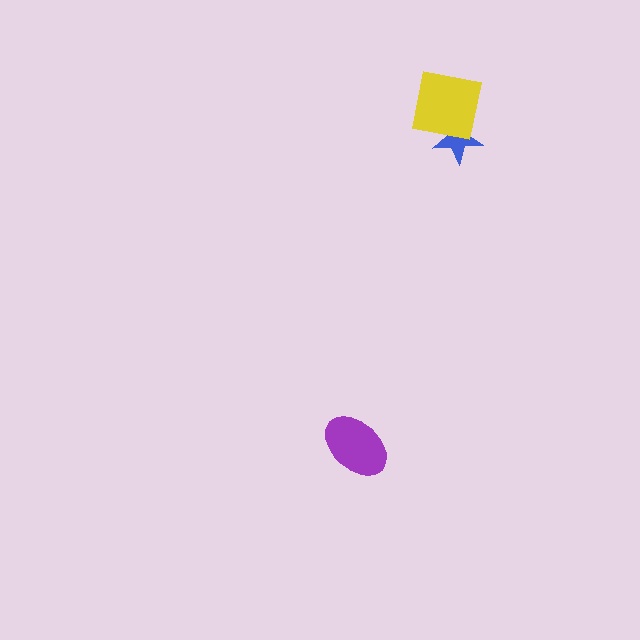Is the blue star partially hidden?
Yes, it is partially covered by another shape.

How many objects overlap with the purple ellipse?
0 objects overlap with the purple ellipse.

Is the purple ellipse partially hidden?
No, no other shape covers it.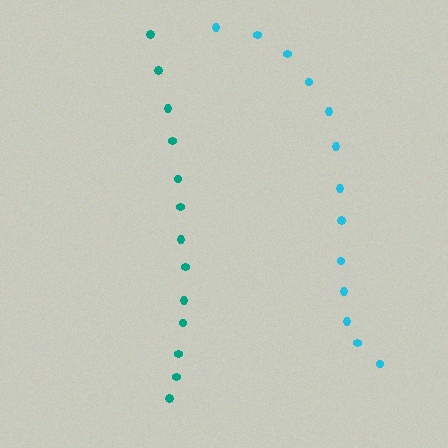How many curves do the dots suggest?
There are 2 distinct paths.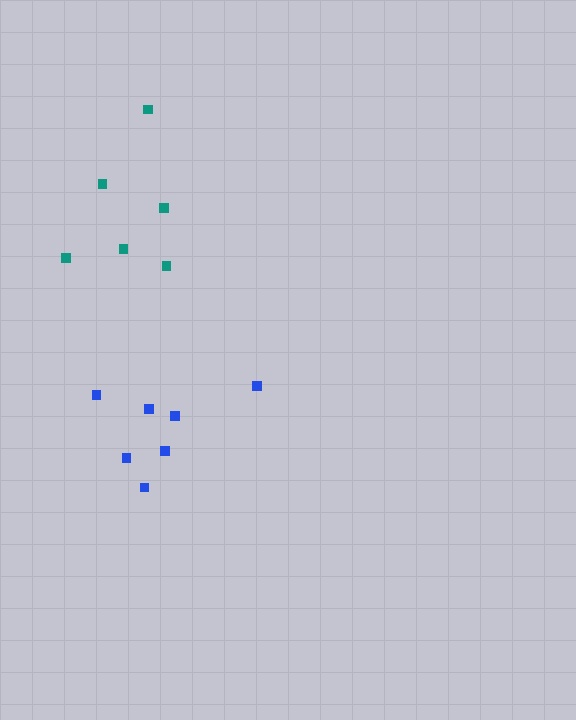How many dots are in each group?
Group 1: 6 dots, Group 2: 7 dots (13 total).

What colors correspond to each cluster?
The clusters are colored: teal, blue.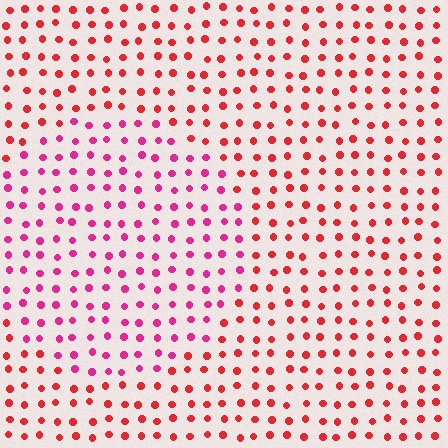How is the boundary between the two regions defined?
The boundary is defined purely by a slight shift in hue (about 32 degrees). Spacing, size, and orientation are identical on both sides.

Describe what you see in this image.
The image is filled with small red elements in a uniform arrangement. A circle-shaped region is visible where the elements are tinted to a slightly different hue, forming a subtle color boundary.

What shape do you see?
I see a circle.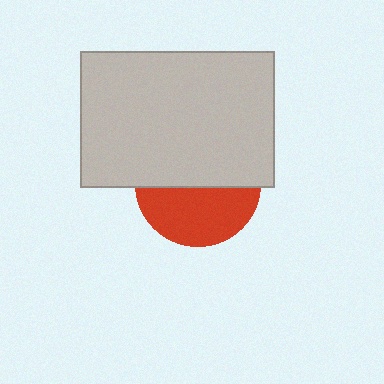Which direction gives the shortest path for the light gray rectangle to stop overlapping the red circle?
Moving up gives the shortest separation.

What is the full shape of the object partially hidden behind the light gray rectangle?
The partially hidden object is a red circle.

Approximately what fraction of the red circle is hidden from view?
Roughly 53% of the red circle is hidden behind the light gray rectangle.